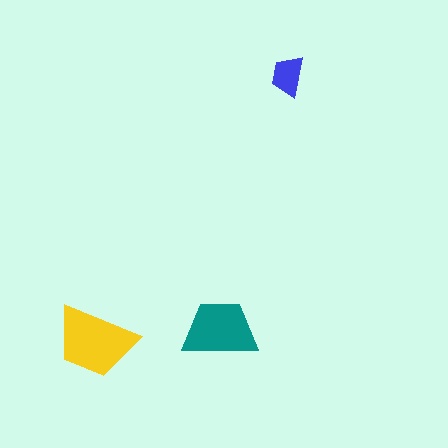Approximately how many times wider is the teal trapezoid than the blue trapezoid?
About 2 times wider.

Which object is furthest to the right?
The blue trapezoid is rightmost.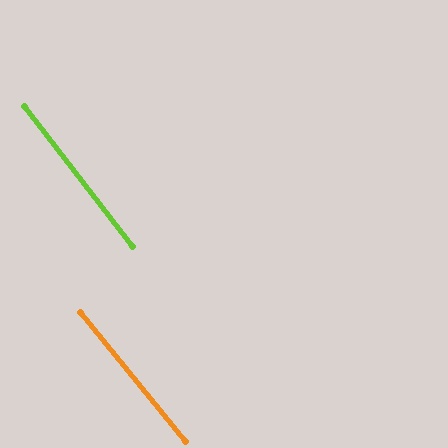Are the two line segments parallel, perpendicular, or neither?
Parallel — their directions differ by only 1.5°.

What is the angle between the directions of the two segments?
Approximately 1 degree.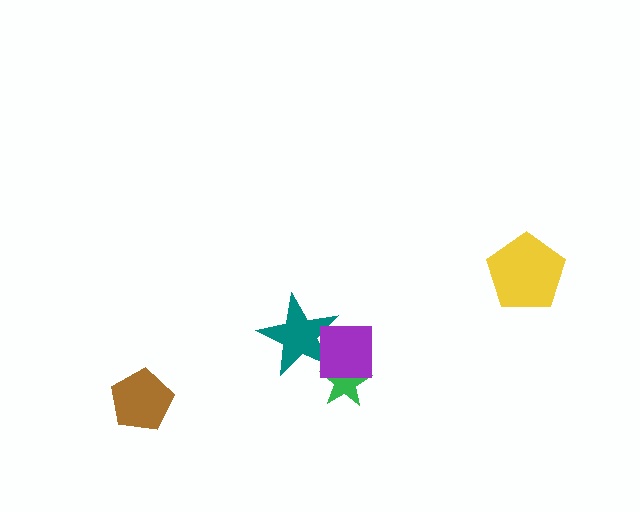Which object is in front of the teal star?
The purple square is in front of the teal star.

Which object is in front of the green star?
The purple square is in front of the green star.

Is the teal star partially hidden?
Yes, it is partially covered by another shape.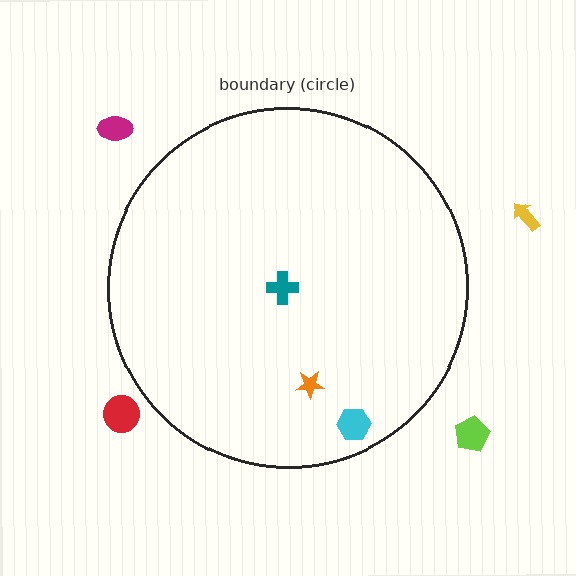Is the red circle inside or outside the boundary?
Outside.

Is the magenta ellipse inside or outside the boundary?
Outside.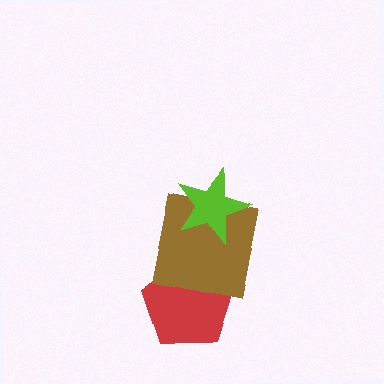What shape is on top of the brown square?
The lime star is on top of the brown square.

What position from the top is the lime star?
The lime star is 1st from the top.